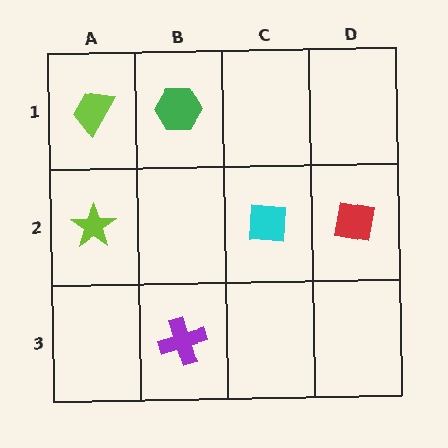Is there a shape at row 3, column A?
No, that cell is empty.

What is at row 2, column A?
A lime star.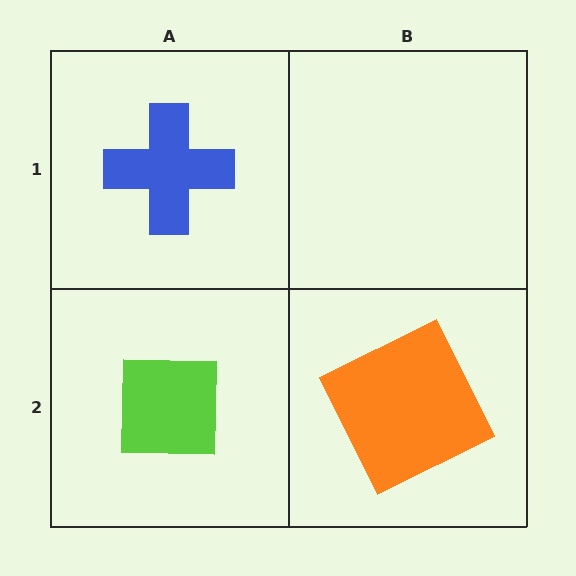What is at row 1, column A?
A blue cross.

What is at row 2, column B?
An orange square.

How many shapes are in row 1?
1 shape.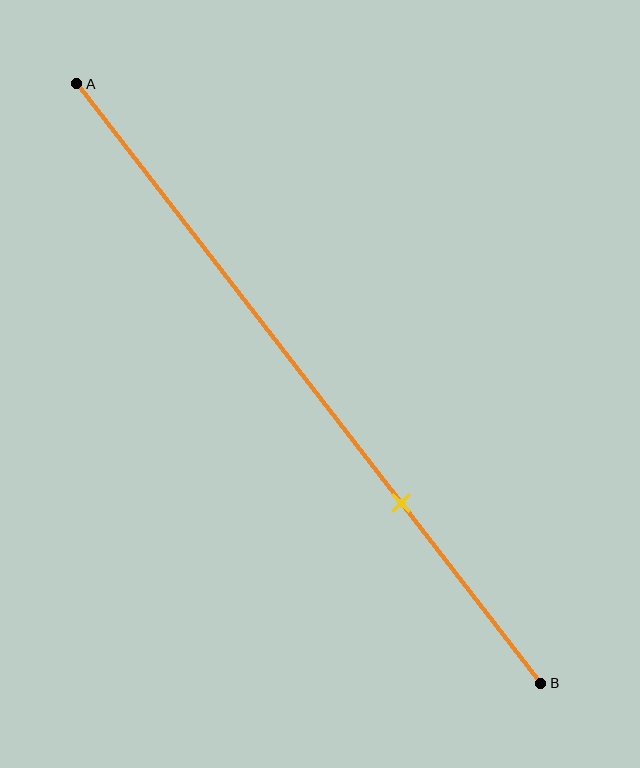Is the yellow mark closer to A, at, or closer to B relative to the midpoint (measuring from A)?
The yellow mark is closer to point B than the midpoint of segment AB.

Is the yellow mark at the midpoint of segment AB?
No, the mark is at about 70% from A, not at the 50% midpoint.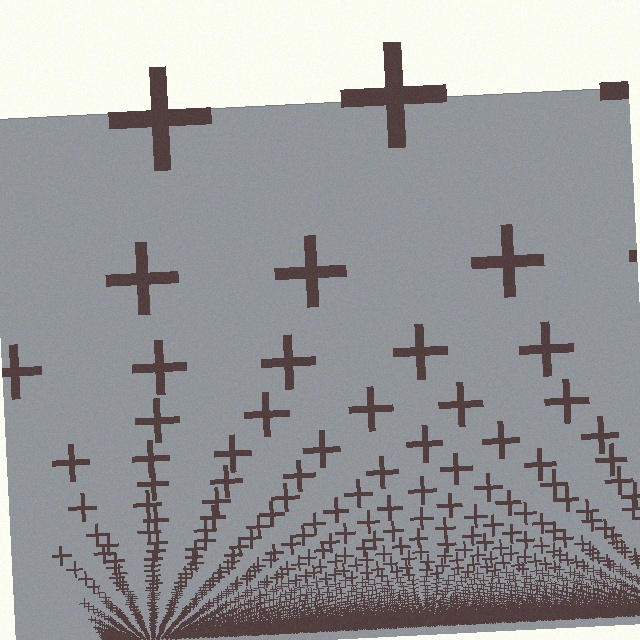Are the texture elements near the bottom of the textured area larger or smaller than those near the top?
Smaller. The gradient is inverted — elements near the bottom are smaller and denser.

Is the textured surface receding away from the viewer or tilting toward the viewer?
The surface appears to tilt toward the viewer. Texture elements get larger and sparser toward the top.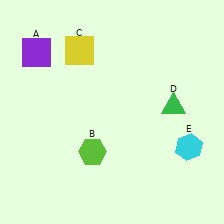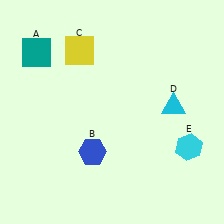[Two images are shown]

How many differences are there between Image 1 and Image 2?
There are 3 differences between the two images.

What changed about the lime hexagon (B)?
In Image 1, B is lime. In Image 2, it changed to blue.